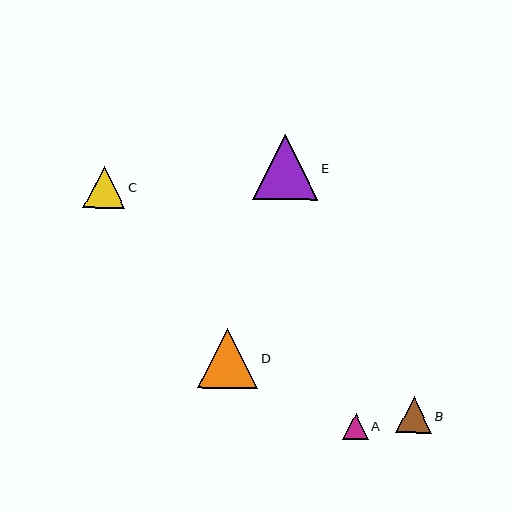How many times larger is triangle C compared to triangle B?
Triangle C is approximately 1.2 times the size of triangle B.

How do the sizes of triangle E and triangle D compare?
Triangle E and triangle D are approximately the same size.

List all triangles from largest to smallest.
From largest to smallest: E, D, C, B, A.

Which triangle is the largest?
Triangle E is the largest with a size of approximately 65 pixels.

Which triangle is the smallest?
Triangle A is the smallest with a size of approximately 26 pixels.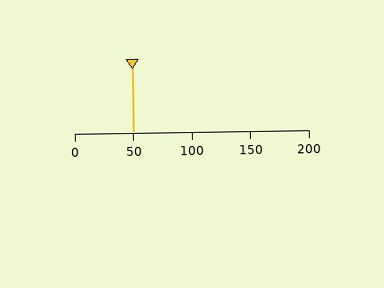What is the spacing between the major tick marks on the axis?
The major ticks are spaced 50 apart.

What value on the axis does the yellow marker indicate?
The marker indicates approximately 50.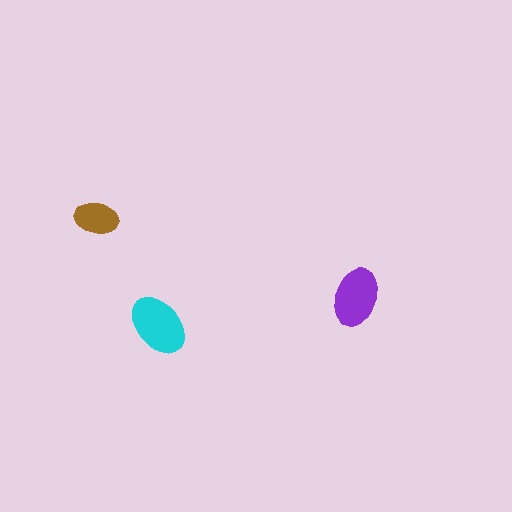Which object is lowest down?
The cyan ellipse is bottommost.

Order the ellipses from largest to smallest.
the cyan one, the purple one, the brown one.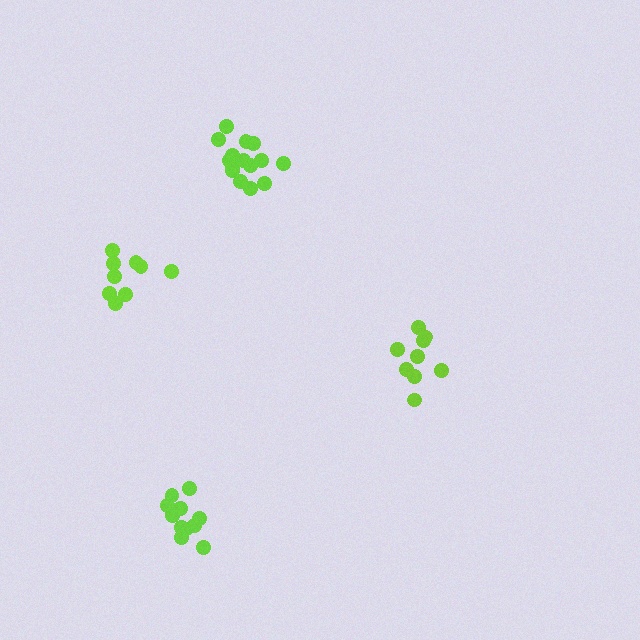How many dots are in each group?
Group 1: 11 dots, Group 2: 9 dots, Group 3: 9 dots, Group 4: 15 dots (44 total).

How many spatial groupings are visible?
There are 4 spatial groupings.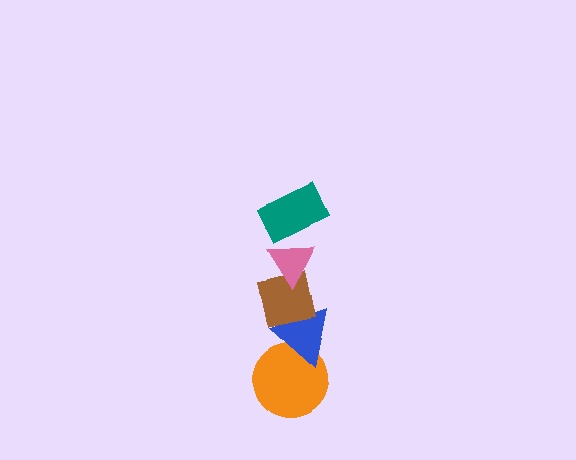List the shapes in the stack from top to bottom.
From top to bottom: the teal rectangle, the pink triangle, the brown square, the blue triangle, the orange circle.